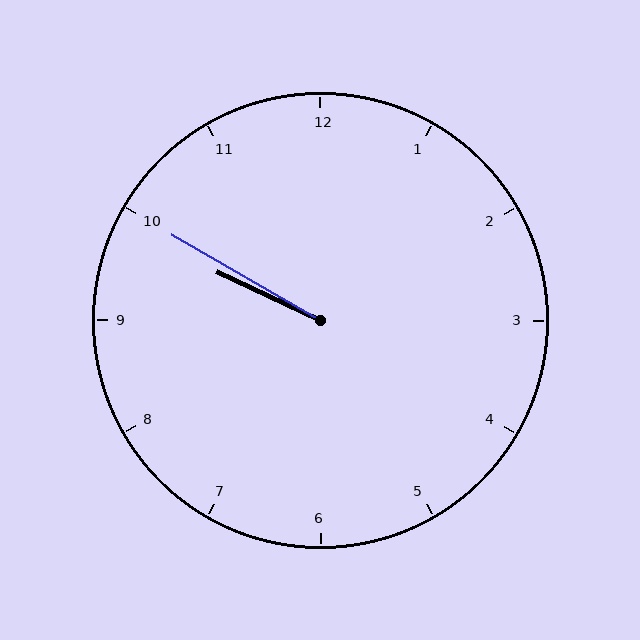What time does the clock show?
9:50.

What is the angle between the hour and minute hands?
Approximately 5 degrees.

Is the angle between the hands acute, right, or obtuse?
It is acute.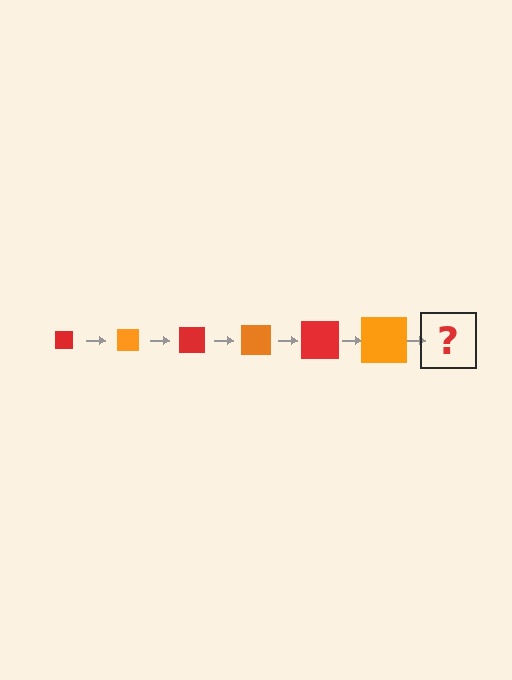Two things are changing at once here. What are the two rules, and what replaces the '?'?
The two rules are that the square grows larger each step and the color cycles through red and orange. The '?' should be a red square, larger than the previous one.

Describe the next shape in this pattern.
It should be a red square, larger than the previous one.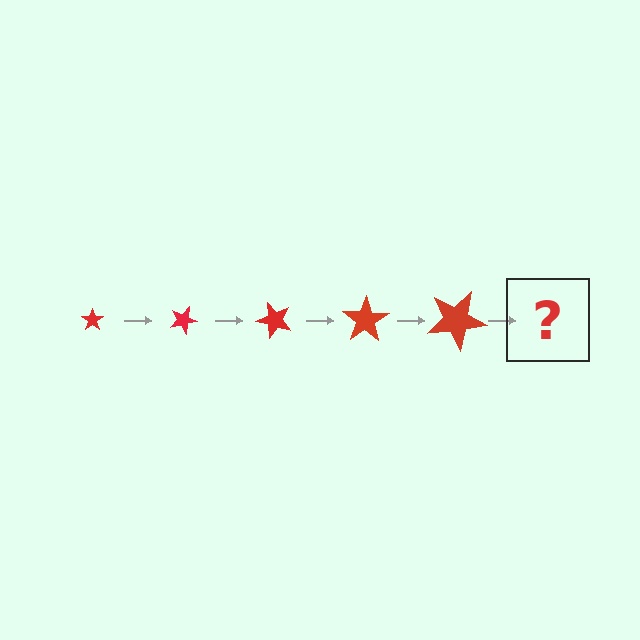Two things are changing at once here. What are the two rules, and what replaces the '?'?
The two rules are that the star grows larger each step and it rotates 25 degrees each step. The '?' should be a star, larger than the previous one and rotated 125 degrees from the start.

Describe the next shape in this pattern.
It should be a star, larger than the previous one and rotated 125 degrees from the start.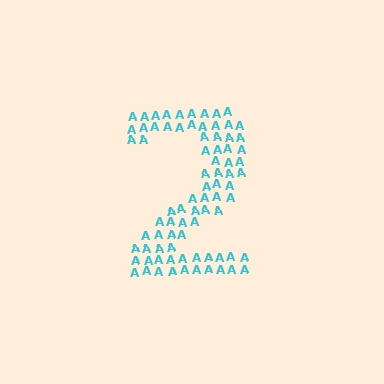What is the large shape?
The large shape is the digit 2.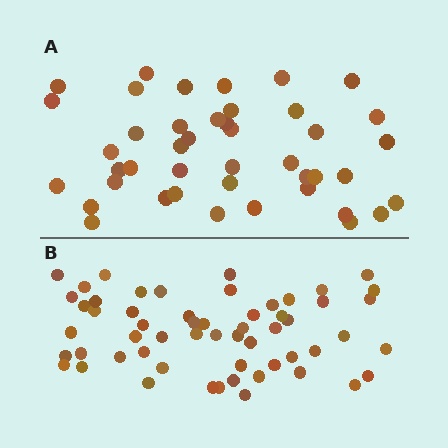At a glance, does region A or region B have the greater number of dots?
Region B (the bottom region) has more dots.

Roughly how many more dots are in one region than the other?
Region B has approximately 15 more dots than region A.